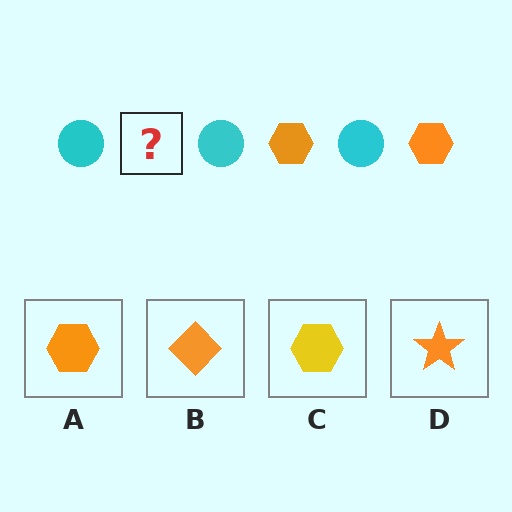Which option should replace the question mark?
Option A.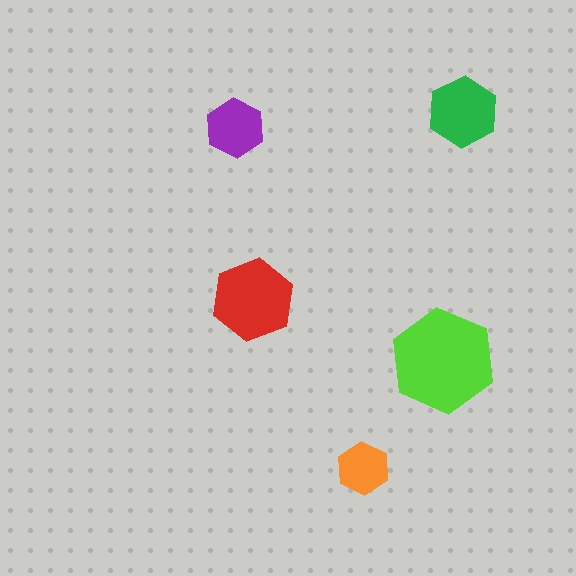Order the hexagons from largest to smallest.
the lime one, the red one, the green one, the purple one, the orange one.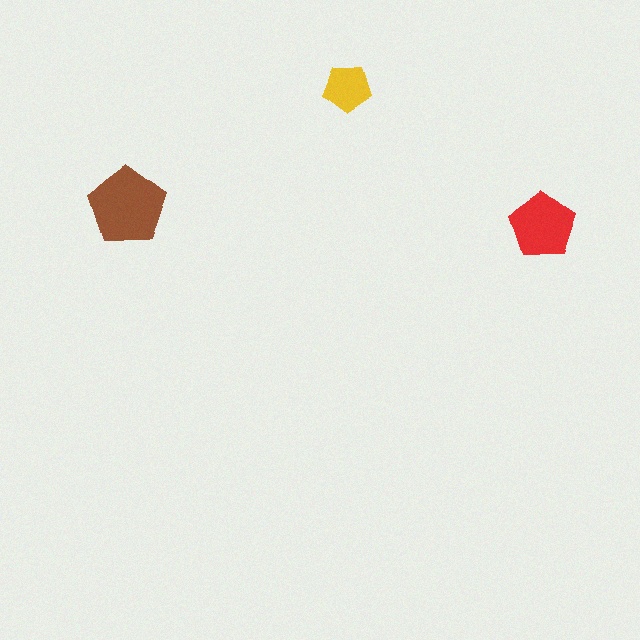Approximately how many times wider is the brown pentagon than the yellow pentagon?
About 1.5 times wider.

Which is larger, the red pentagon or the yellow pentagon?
The red one.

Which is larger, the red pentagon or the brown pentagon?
The brown one.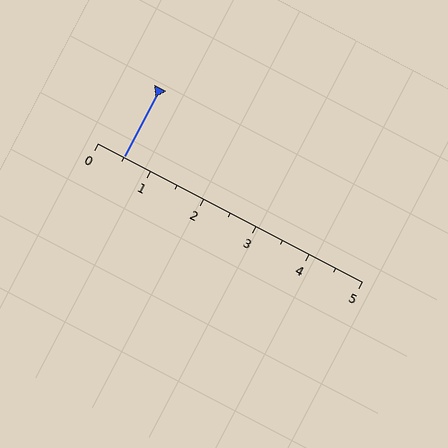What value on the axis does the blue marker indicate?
The marker indicates approximately 0.5.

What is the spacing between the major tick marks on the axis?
The major ticks are spaced 1 apart.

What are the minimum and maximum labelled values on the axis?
The axis runs from 0 to 5.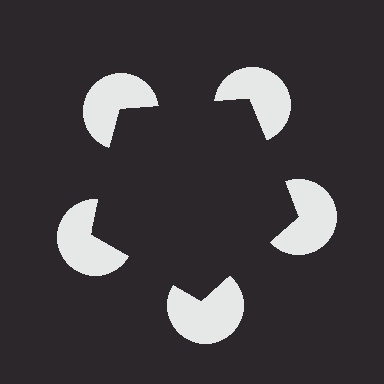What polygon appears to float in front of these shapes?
An illusory pentagon — its edges are inferred from the aligned wedge cuts in the pac-man discs, not physically drawn.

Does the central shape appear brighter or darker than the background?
It typically appears slightly darker than the background, even though no actual brightness change is drawn.